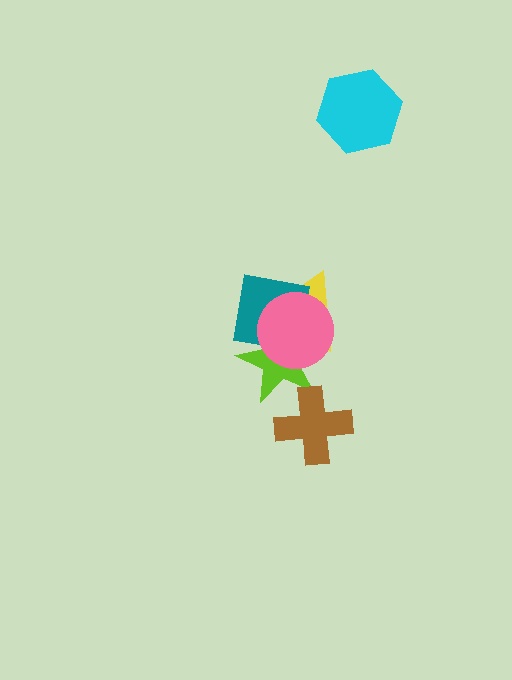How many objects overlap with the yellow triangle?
3 objects overlap with the yellow triangle.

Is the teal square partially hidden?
Yes, it is partially covered by another shape.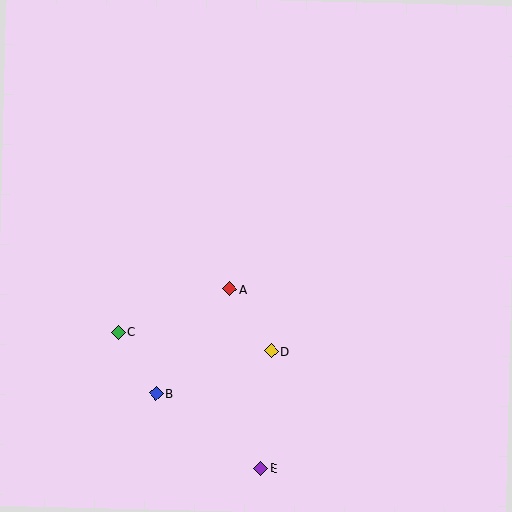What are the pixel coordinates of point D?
Point D is at (271, 351).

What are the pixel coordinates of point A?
Point A is at (230, 289).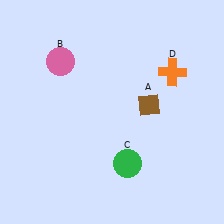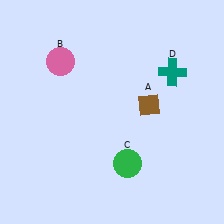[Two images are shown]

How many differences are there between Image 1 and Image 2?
There is 1 difference between the two images.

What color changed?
The cross (D) changed from orange in Image 1 to teal in Image 2.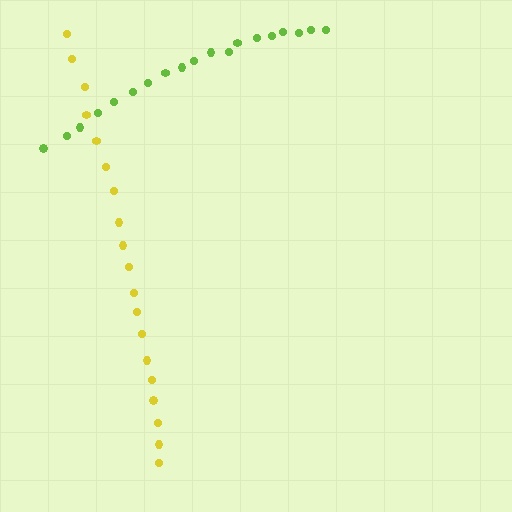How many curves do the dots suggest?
There are 2 distinct paths.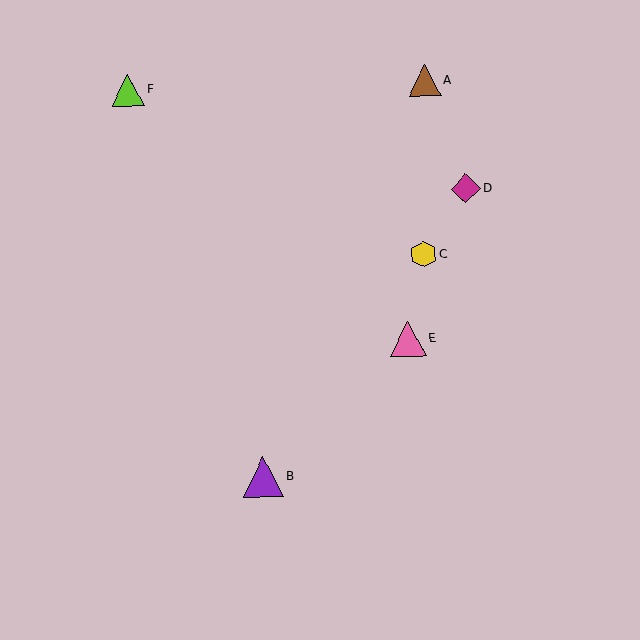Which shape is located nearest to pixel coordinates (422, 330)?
The pink triangle (labeled E) at (408, 339) is nearest to that location.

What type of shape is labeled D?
Shape D is a magenta diamond.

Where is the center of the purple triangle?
The center of the purple triangle is at (263, 477).